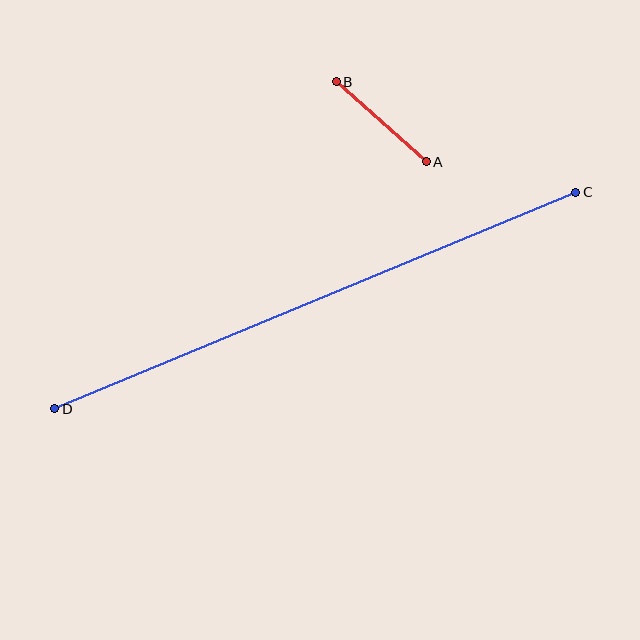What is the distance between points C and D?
The distance is approximately 564 pixels.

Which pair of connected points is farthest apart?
Points C and D are farthest apart.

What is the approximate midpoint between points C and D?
The midpoint is at approximately (315, 301) pixels.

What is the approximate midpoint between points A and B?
The midpoint is at approximately (381, 122) pixels.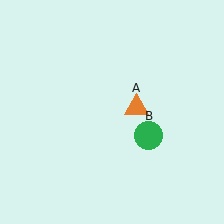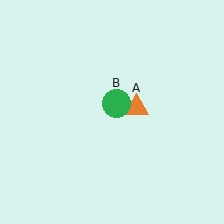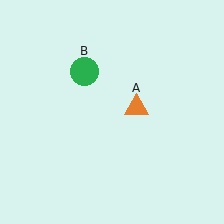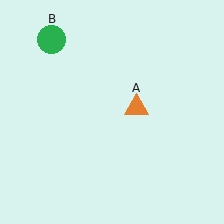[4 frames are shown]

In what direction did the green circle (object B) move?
The green circle (object B) moved up and to the left.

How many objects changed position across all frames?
1 object changed position: green circle (object B).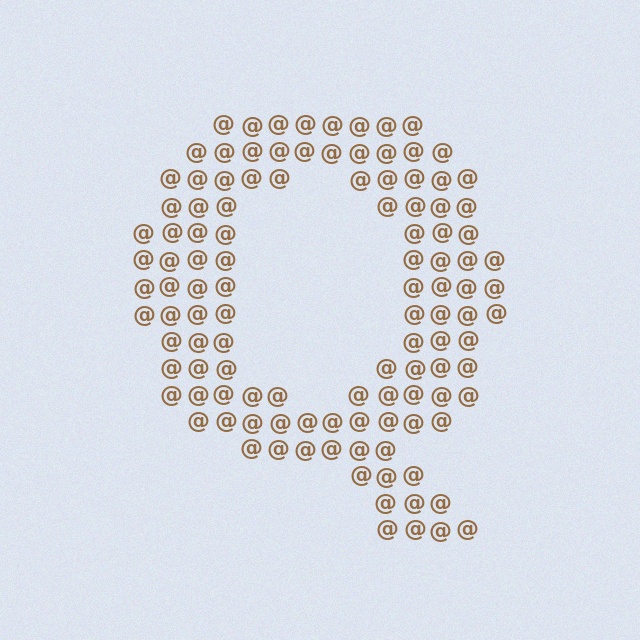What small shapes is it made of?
It is made of small at signs.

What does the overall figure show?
The overall figure shows the letter Q.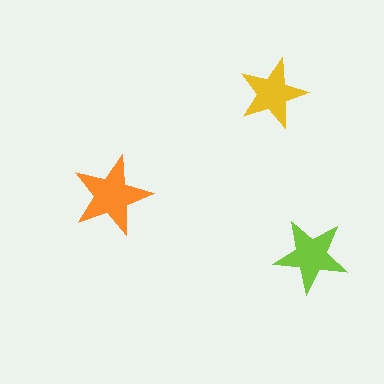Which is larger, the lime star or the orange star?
The orange one.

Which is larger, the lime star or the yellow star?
The lime one.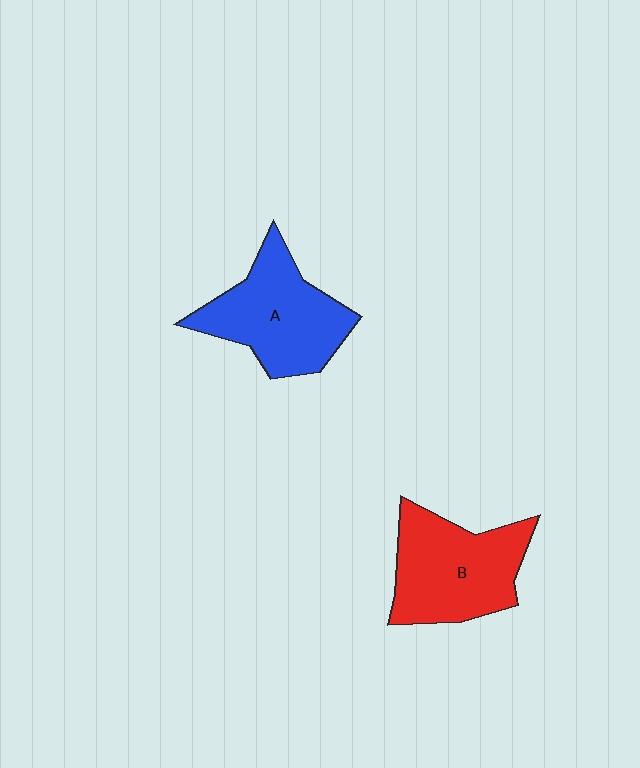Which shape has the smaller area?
Shape A (blue).